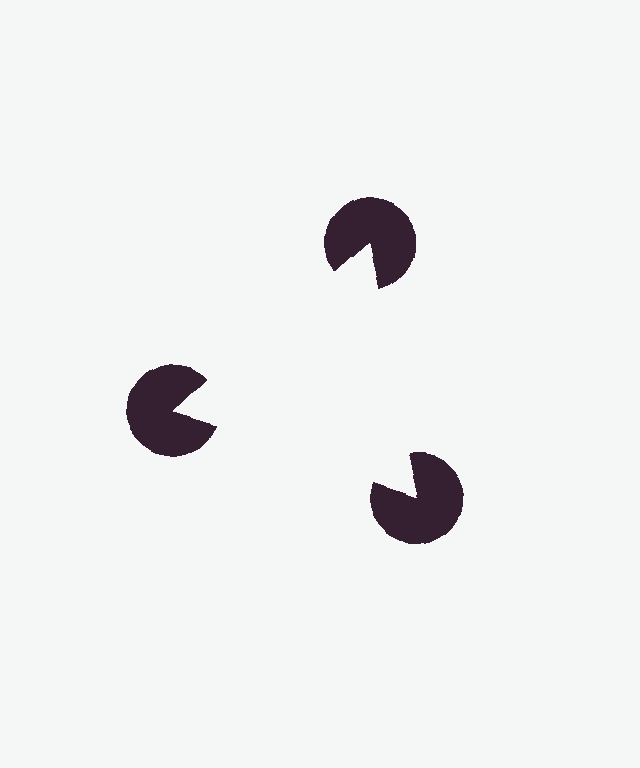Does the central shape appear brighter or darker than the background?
It typically appears slightly brighter than the background, even though no actual brightness change is drawn.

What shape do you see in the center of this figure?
An illusory triangle — its edges are inferred from the aligned wedge cuts in the pac-man discs, not physically drawn.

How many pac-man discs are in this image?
There are 3 — one at each vertex of the illusory triangle.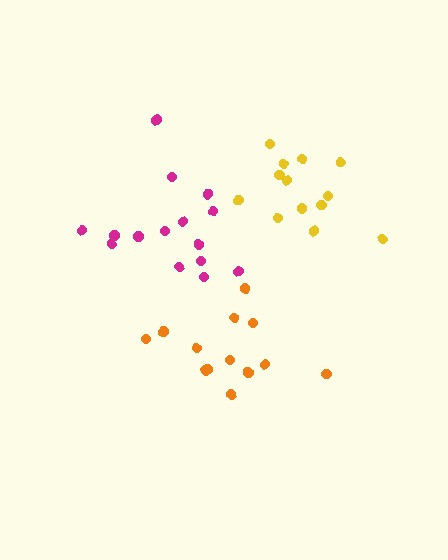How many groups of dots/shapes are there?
There are 3 groups.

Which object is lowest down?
The orange cluster is bottommost.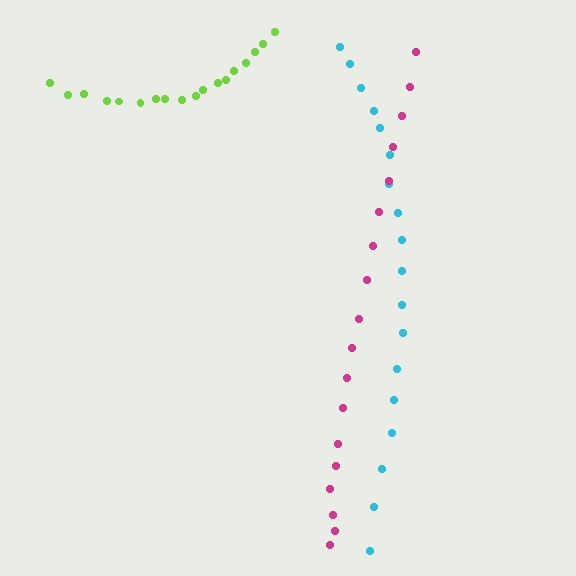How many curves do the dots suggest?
There are 3 distinct paths.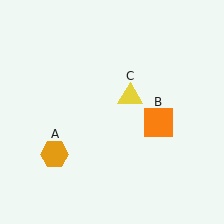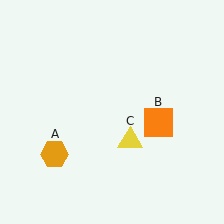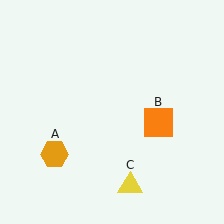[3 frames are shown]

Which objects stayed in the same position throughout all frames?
Orange hexagon (object A) and orange square (object B) remained stationary.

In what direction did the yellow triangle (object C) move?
The yellow triangle (object C) moved down.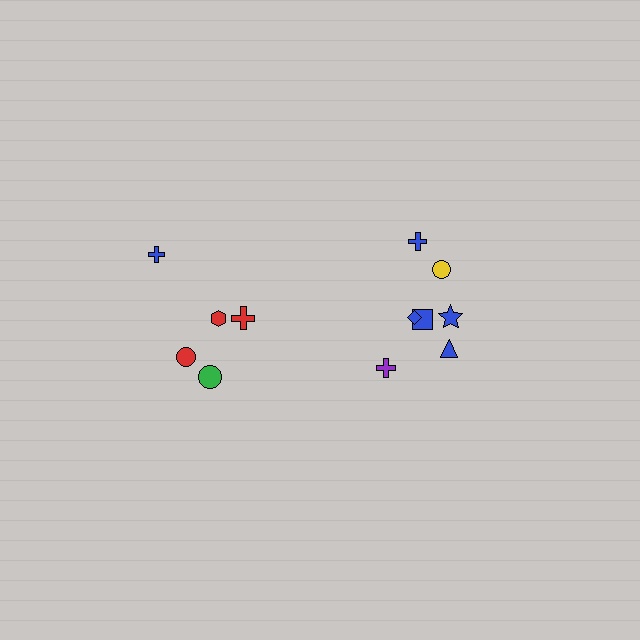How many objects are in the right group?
There are 7 objects.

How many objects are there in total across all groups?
There are 12 objects.